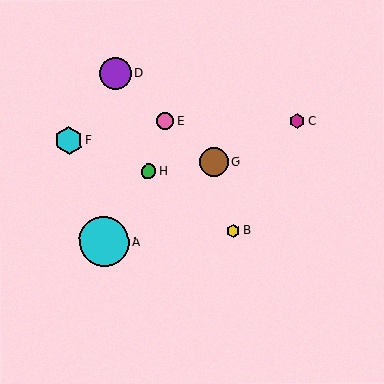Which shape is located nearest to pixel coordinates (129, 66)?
The purple circle (labeled D) at (115, 73) is nearest to that location.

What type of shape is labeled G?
Shape G is a brown circle.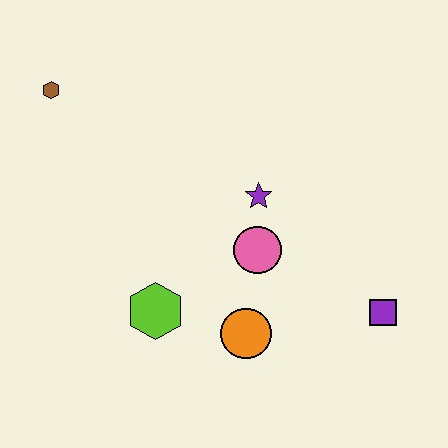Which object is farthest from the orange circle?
The brown hexagon is farthest from the orange circle.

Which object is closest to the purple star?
The pink circle is closest to the purple star.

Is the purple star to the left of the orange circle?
No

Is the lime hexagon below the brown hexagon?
Yes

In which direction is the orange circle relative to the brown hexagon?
The orange circle is below the brown hexagon.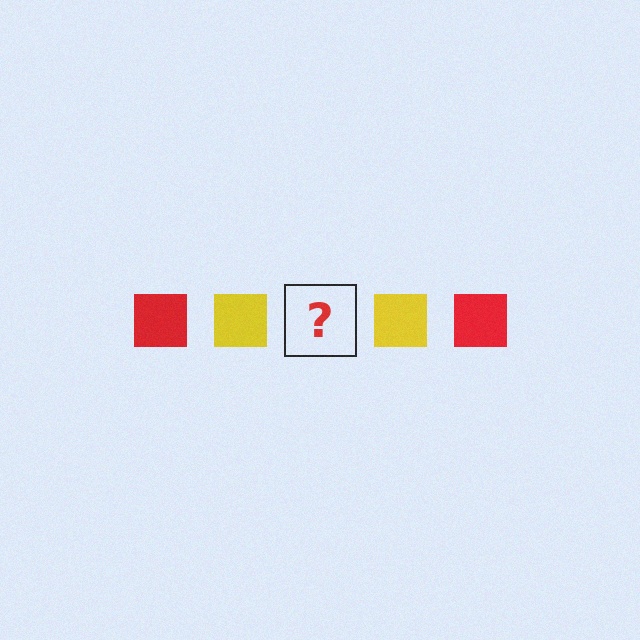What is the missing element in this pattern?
The missing element is a red square.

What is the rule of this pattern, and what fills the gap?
The rule is that the pattern cycles through red, yellow squares. The gap should be filled with a red square.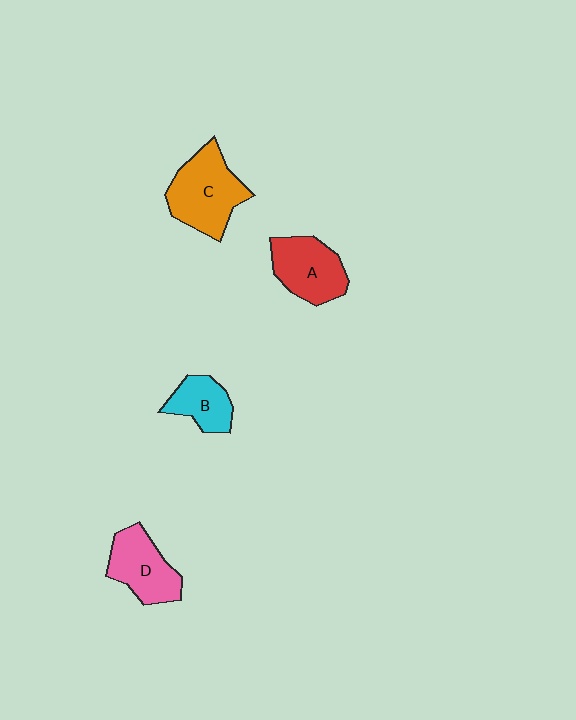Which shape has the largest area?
Shape C (orange).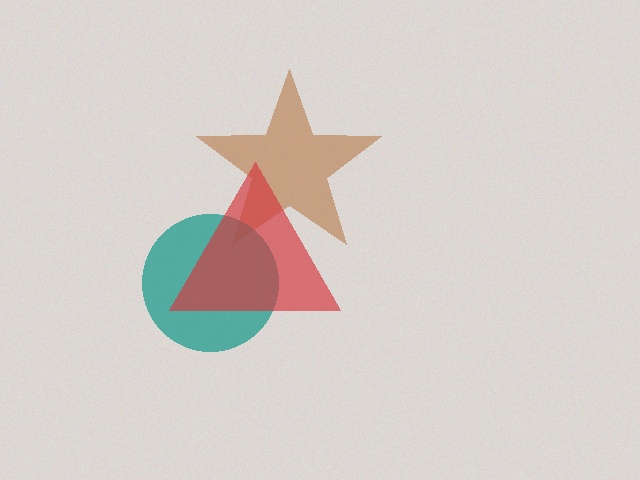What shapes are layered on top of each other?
The layered shapes are: a brown star, a teal circle, a red triangle.